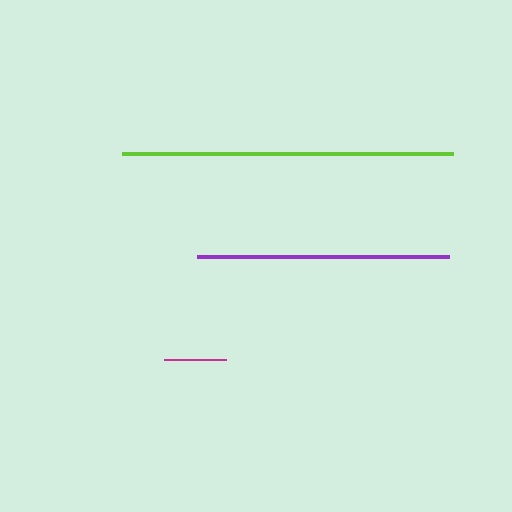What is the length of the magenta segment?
The magenta segment is approximately 62 pixels long.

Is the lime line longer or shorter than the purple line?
The lime line is longer than the purple line.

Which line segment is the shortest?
The magenta line is the shortest at approximately 62 pixels.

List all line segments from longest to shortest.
From longest to shortest: lime, purple, magenta.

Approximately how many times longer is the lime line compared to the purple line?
The lime line is approximately 1.3 times the length of the purple line.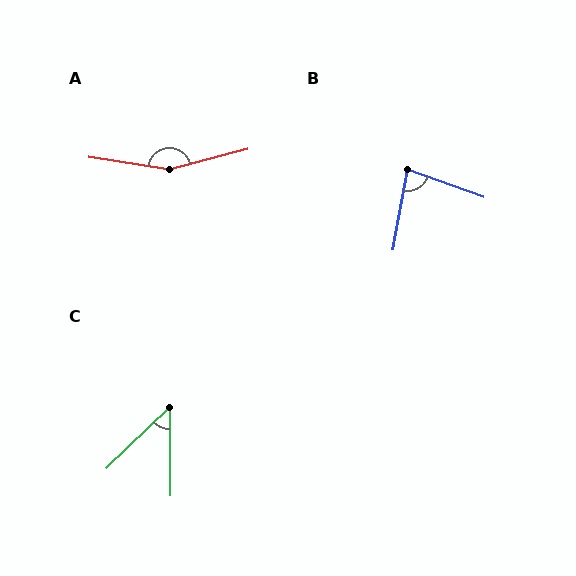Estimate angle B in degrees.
Approximately 80 degrees.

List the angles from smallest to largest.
C (46°), B (80°), A (157°).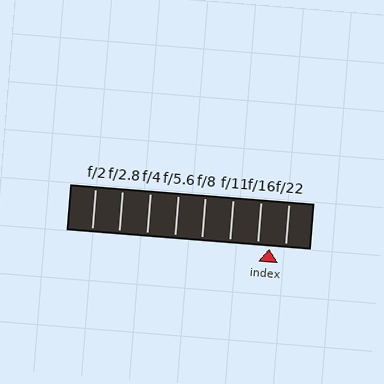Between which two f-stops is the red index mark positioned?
The index mark is between f/16 and f/22.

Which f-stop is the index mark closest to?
The index mark is closest to f/16.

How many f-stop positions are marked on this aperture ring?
There are 8 f-stop positions marked.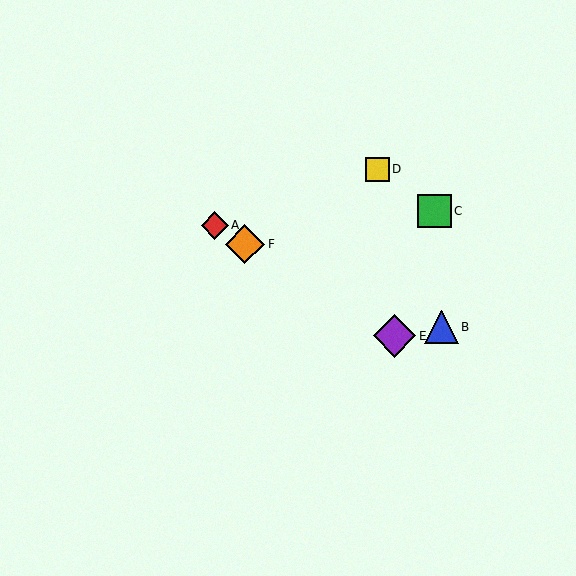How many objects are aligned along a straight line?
3 objects (A, E, F) are aligned along a straight line.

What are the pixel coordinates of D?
Object D is at (377, 169).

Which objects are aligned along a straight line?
Objects A, E, F are aligned along a straight line.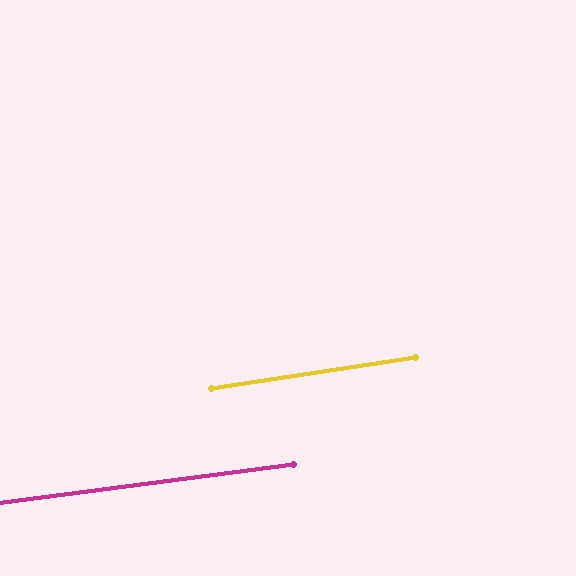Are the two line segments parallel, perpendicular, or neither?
Parallel — their directions differ by only 1.2°.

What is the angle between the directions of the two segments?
Approximately 1 degree.